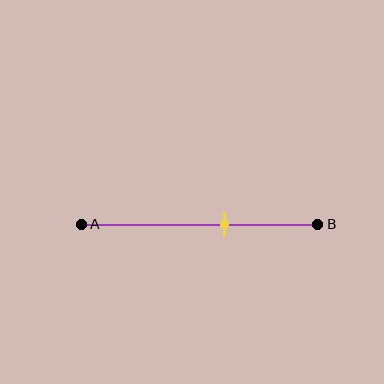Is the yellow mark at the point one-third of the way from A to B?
No, the mark is at about 60% from A, not at the 33% one-third point.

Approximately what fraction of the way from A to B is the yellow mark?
The yellow mark is approximately 60% of the way from A to B.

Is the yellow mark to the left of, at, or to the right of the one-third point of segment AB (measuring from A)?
The yellow mark is to the right of the one-third point of segment AB.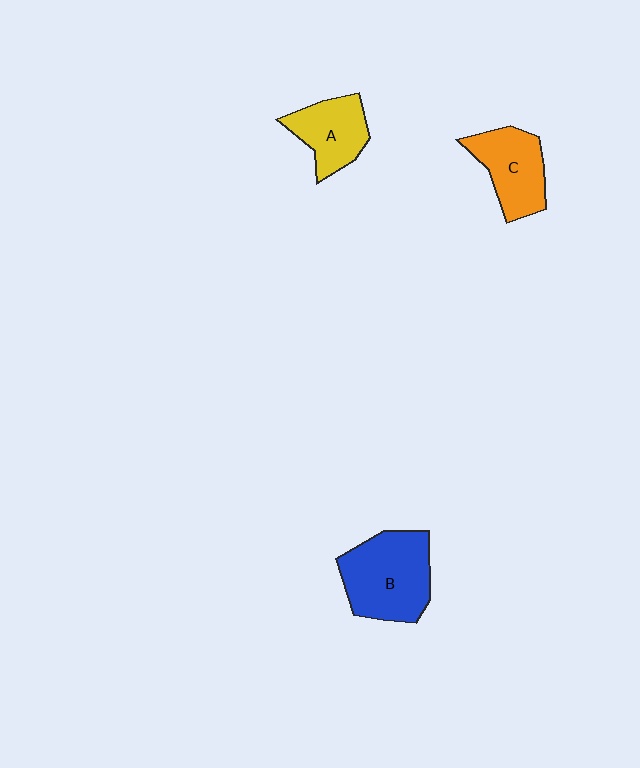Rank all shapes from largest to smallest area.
From largest to smallest: B (blue), C (orange), A (yellow).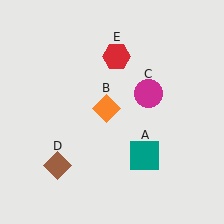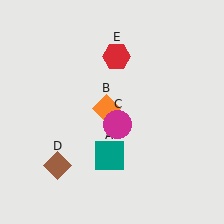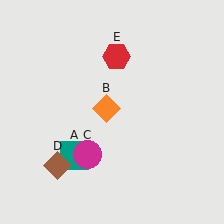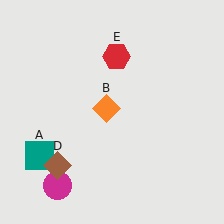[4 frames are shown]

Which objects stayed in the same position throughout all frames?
Orange diamond (object B) and brown diamond (object D) and red hexagon (object E) remained stationary.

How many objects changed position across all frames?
2 objects changed position: teal square (object A), magenta circle (object C).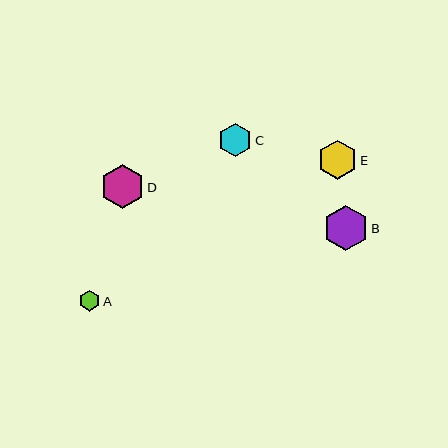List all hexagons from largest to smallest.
From largest to smallest: B, D, E, C, A.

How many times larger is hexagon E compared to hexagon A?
Hexagon E is approximately 1.9 times the size of hexagon A.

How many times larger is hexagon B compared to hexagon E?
Hexagon B is approximately 1.1 times the size of hexagon E.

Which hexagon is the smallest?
Hexagon A is the smallest with a size of approximately 21 pixels.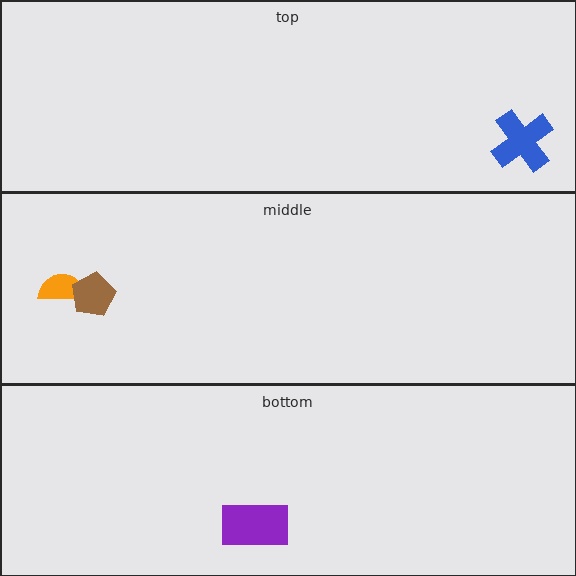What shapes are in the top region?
The blue cross.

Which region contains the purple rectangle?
The bottom region.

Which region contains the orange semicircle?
The middle region.